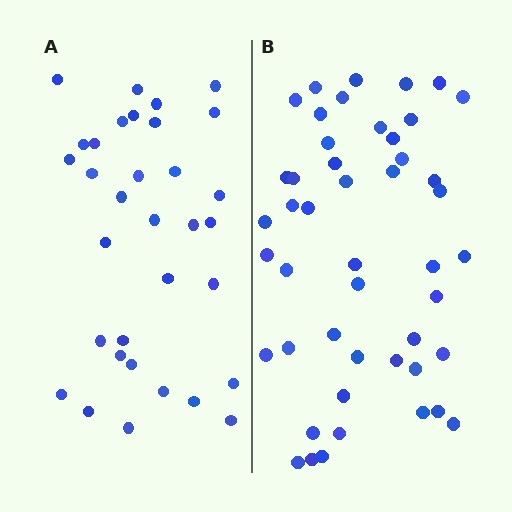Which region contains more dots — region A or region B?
Region B (the right region) has more dots.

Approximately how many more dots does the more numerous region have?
Region B has approximately 15 more dots than region A.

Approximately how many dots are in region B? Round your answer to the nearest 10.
About 50 dots. (The exact count is 47, which rounds to 50.)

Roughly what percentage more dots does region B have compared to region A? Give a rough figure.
About 40% more.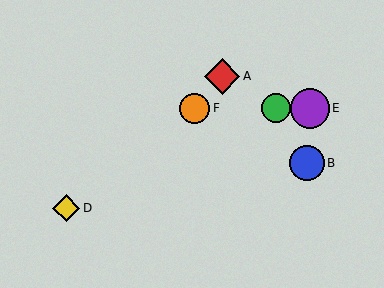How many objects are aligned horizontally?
3 objects (C, E, F) are aligned horizontally.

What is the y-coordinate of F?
Object F is at y≈108.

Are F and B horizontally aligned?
No, F is at y≈108 and B is at y≈163.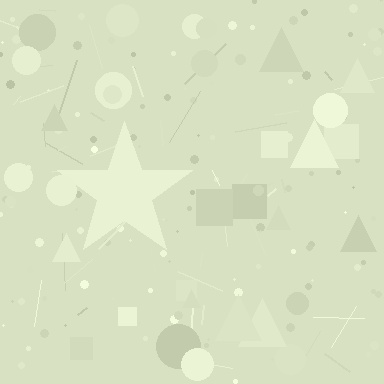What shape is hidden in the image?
A star is hidden in the image.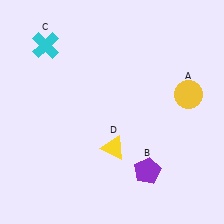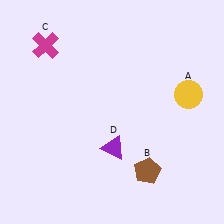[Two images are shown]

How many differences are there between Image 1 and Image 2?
There are 3 differences between the two images.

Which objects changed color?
B changed from purple to brown. C changed from cyan to magenta. D changed from yellow to purple.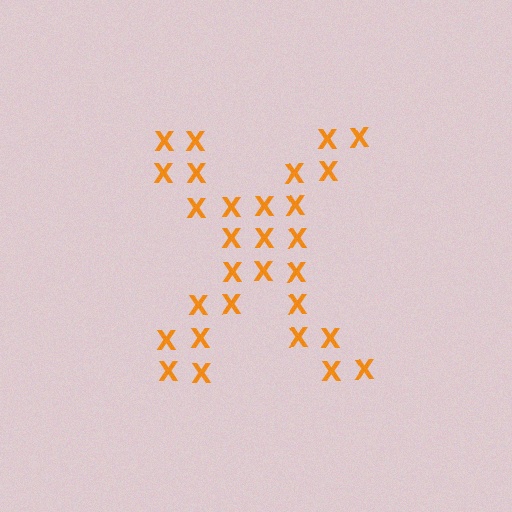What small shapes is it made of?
It is made of small letter X's.